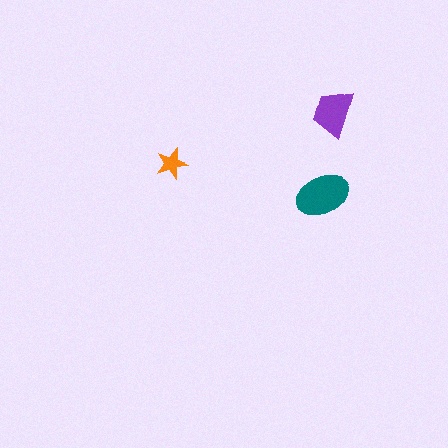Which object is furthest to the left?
The orange star is leftmost.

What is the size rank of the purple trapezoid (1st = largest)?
2nd.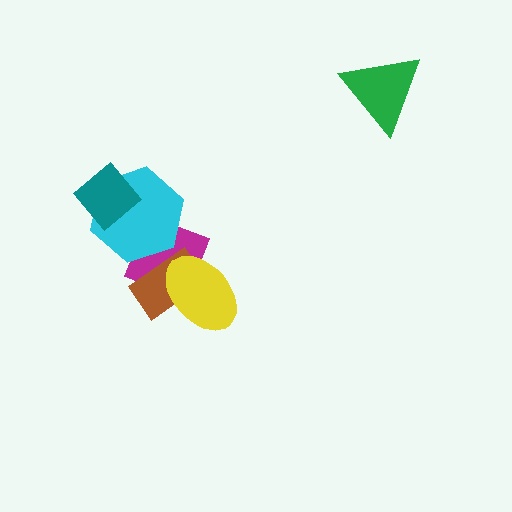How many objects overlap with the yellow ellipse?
2 objects overlap with the yellow ellipse.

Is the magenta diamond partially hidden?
Yes, it is partially covered by another shape.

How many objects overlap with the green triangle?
0 objects overlap with the green triangle.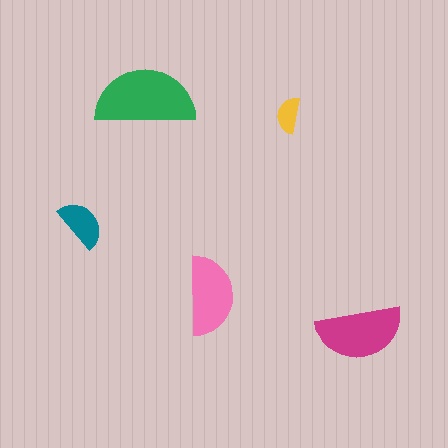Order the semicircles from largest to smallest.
the green one, the magenta one, the pink one, the teal one, the yellow one.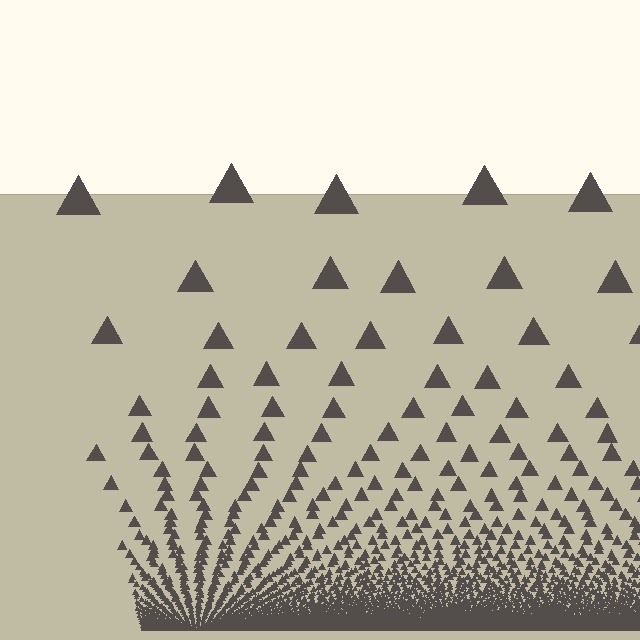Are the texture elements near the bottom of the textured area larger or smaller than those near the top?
Smaller. The gradient is inverted — elements near the bottom are smaller and denser.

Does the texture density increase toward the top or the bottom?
Density increases toward the bottom.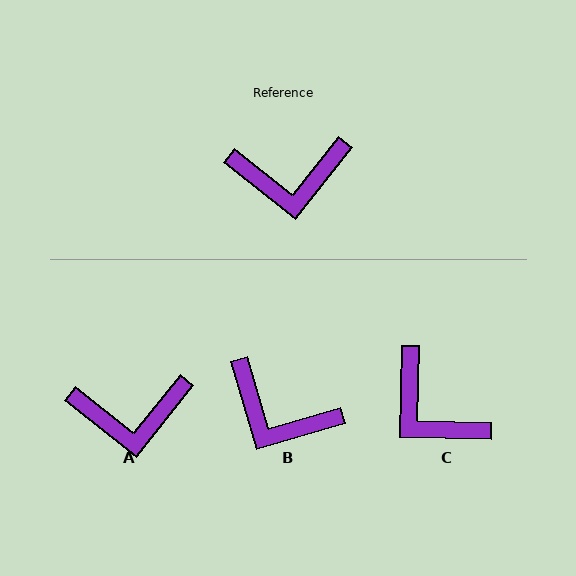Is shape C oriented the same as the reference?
No, it is off by about 53 degrees.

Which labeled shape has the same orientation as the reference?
A.